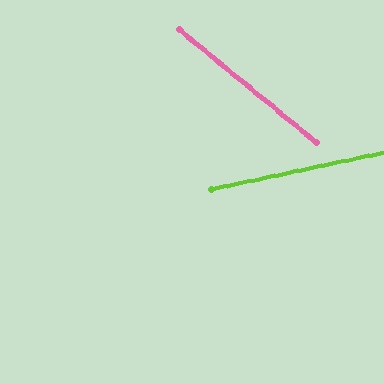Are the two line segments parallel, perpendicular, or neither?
Neither parallel nor perpendicular — they differ by about 51°.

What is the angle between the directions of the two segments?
Approximately 51 degrees.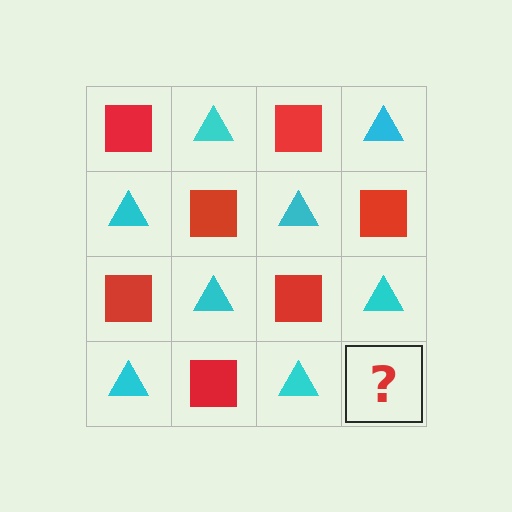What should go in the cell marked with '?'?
The missing cell should contain a red square.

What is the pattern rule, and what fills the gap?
The rule is that it alternates red square and cyan triangle in a checkerboard pattern. The gap should be filled with a red square.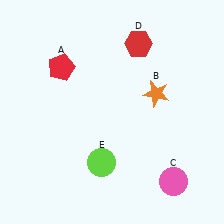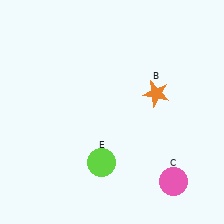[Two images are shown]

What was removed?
The red hexagon (D), the red pentagon (A) were removed in Image 2.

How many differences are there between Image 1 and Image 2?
There are 2 differences between the two images.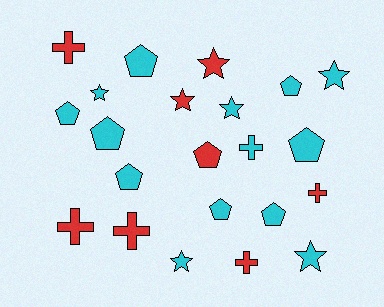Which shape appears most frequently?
Pentagon, with 9 objects.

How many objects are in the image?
There are 22 objects.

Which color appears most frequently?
Cyan, with 14 objects.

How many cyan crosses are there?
There is 1 cyan cross.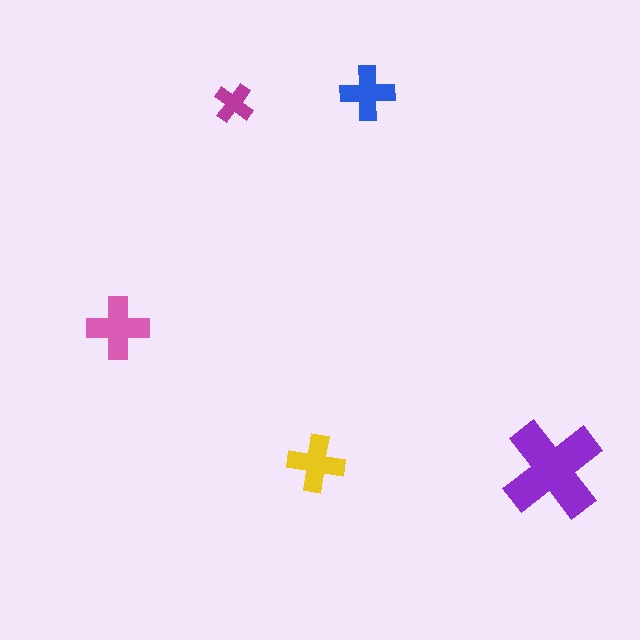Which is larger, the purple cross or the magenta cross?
The purple one.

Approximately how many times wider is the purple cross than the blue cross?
About 2 times wider.